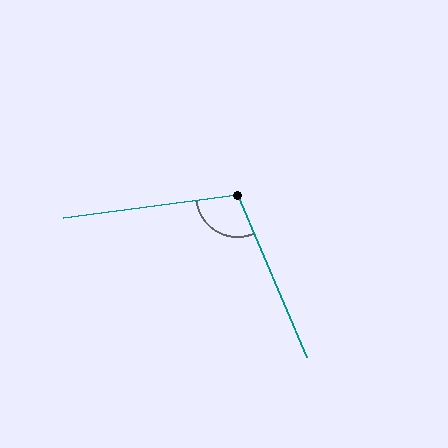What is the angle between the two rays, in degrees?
Approximately 105 degrees.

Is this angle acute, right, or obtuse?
It is obtuse.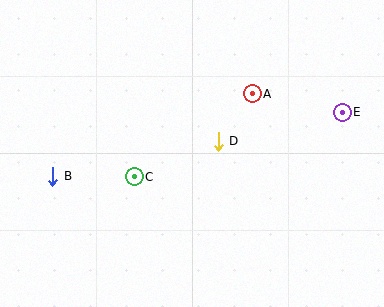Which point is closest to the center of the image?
Point D at (218, 141) is closest to the center.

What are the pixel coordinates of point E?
Point E is at (342, 112).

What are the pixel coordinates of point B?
Point B is at (53, 176).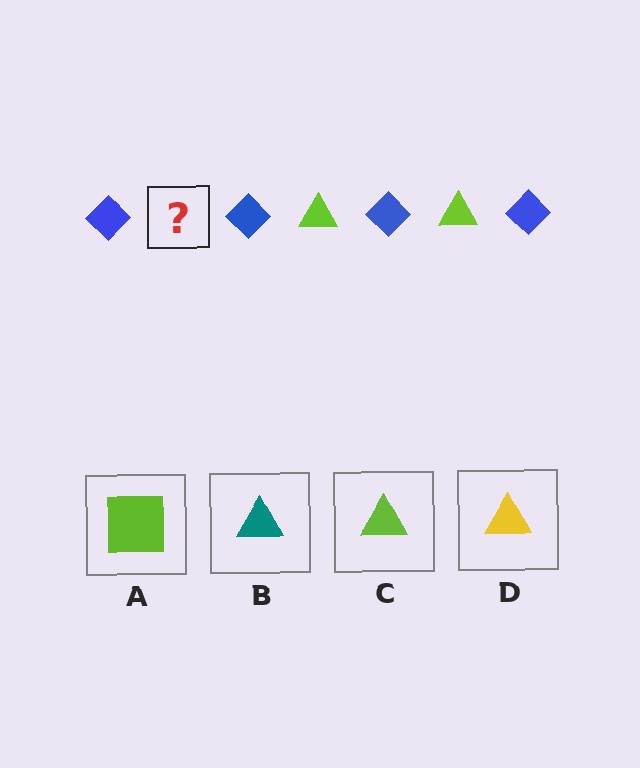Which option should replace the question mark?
Option C.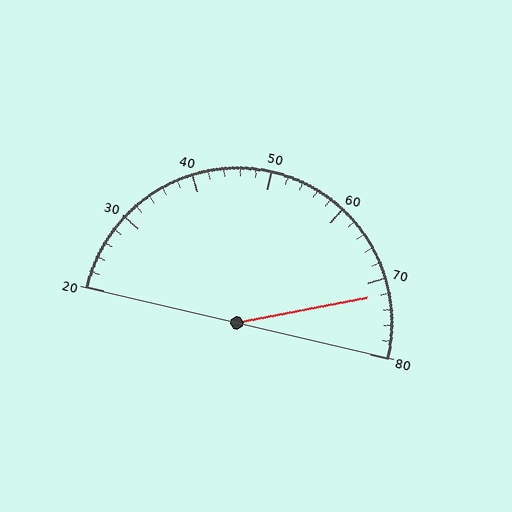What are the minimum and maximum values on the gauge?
The gauge ranges from 20 to 80.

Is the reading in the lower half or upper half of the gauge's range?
The reading is in the upper half of the range (20 to 80).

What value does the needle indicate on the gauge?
The needle indicates approximately 72.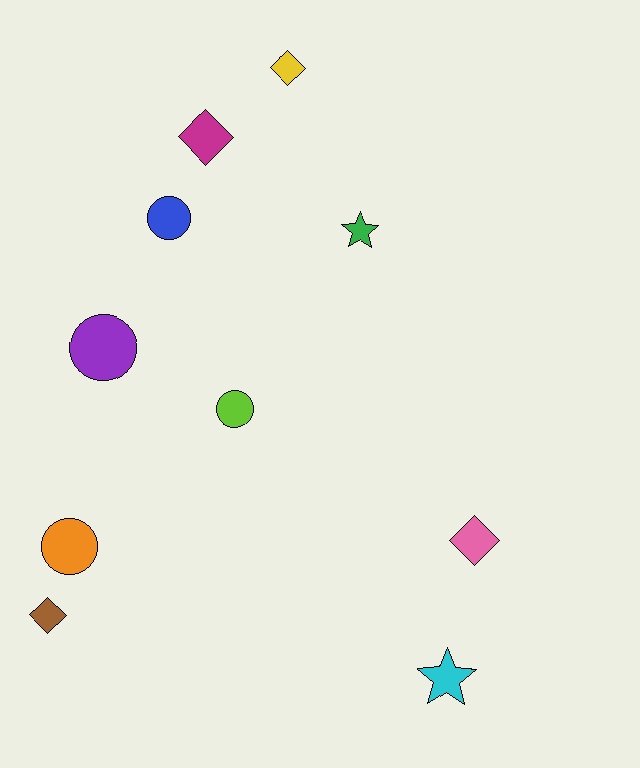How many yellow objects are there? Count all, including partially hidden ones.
There is 1 yellow object.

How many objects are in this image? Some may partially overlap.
There are 10 objects.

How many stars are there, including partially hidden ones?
There are 2 stars.